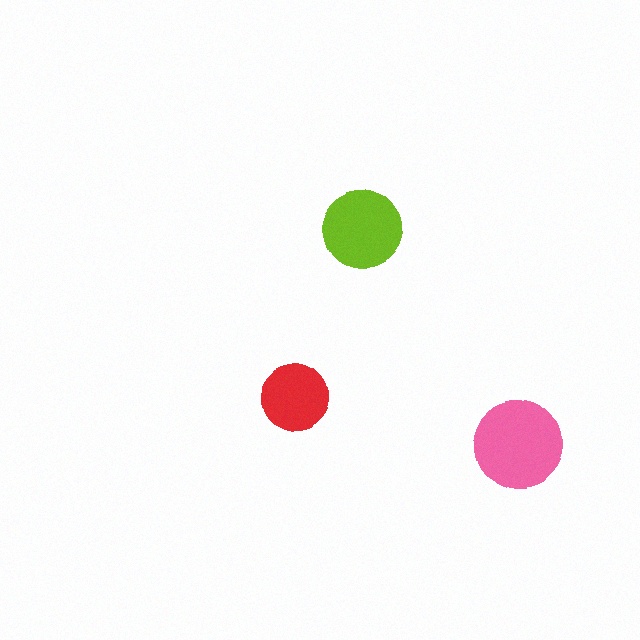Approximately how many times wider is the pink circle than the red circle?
About 1.5 times wider.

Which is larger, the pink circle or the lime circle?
The pink one.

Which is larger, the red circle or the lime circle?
The lime one.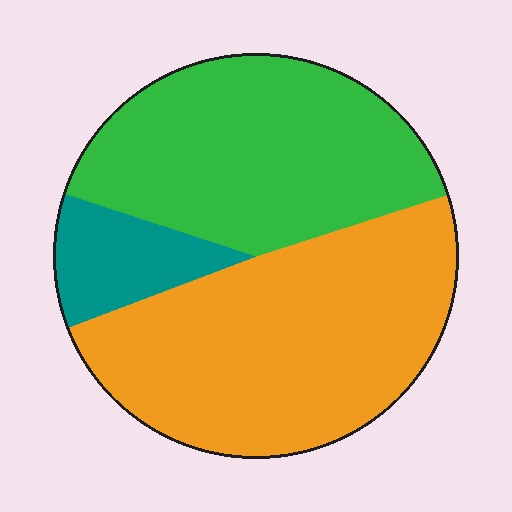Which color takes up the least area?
Teal, at roughly 10%.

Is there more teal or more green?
Green.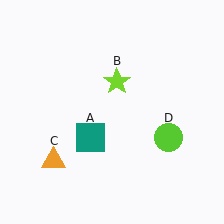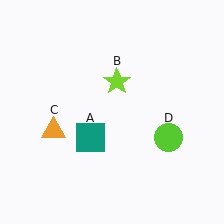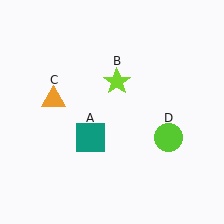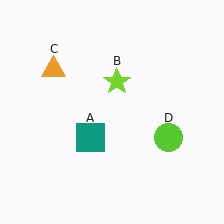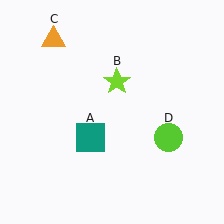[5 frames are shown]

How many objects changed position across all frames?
1 object changed position: orange triangle (object C).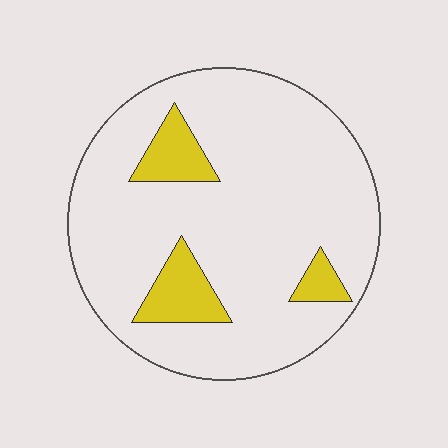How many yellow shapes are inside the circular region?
3.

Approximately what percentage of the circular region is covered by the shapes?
Approximately 15%.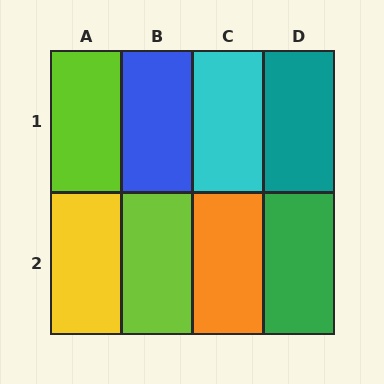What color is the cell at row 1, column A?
Lime.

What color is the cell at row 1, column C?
Cyan.